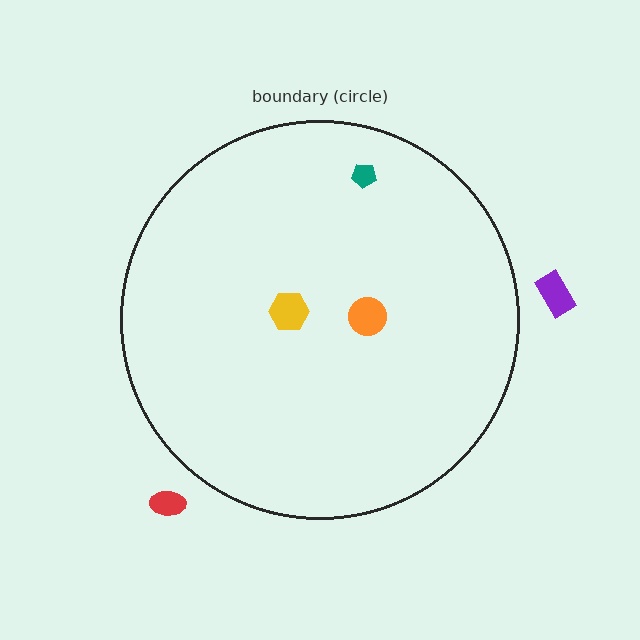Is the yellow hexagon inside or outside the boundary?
Inside.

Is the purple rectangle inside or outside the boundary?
Outside.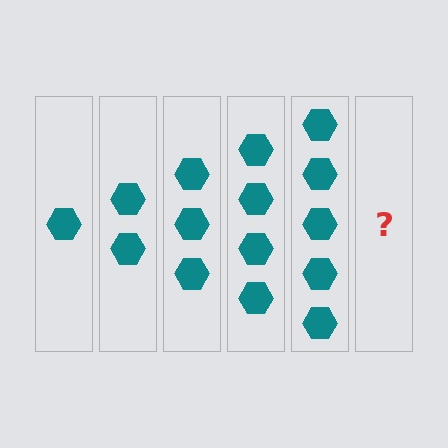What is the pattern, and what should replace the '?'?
The pattern is that each step adds one more hexagon. The '?' should be 6 hexagons.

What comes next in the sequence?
The next element should be 6 hexagons.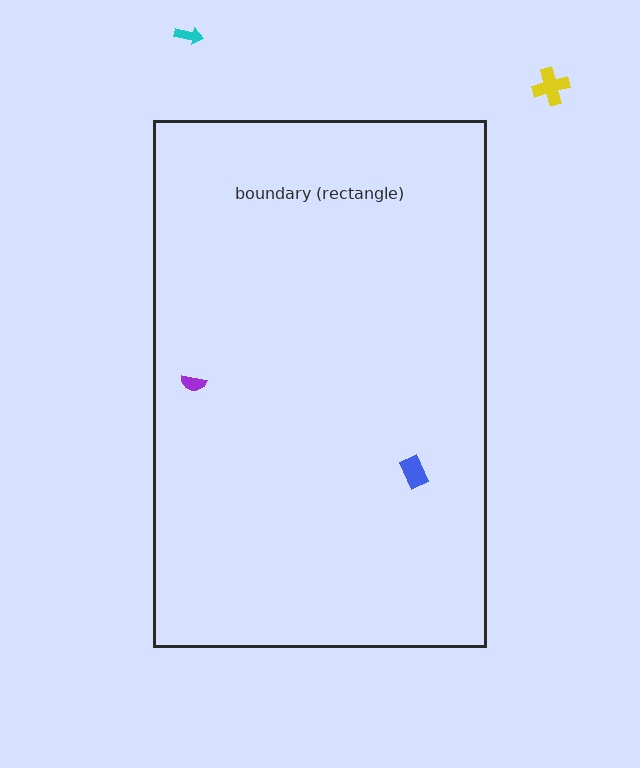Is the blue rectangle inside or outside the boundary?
Inside.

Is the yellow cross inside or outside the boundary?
Outside.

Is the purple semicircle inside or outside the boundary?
Inside.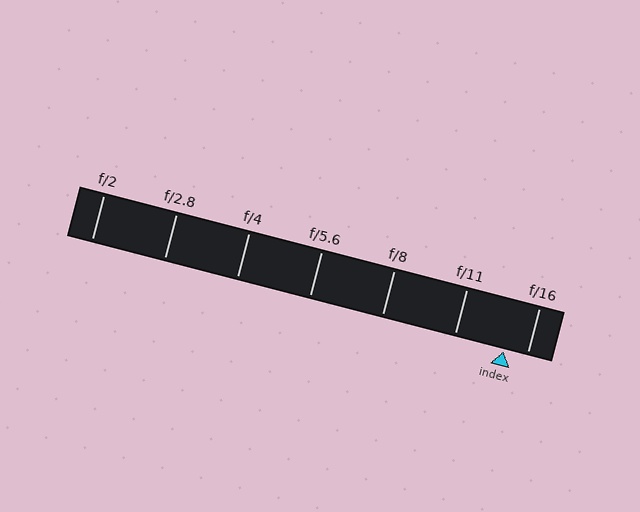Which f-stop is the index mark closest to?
The index mark is closest to f/16.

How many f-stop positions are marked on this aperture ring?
There are 7 f-stop positions marked.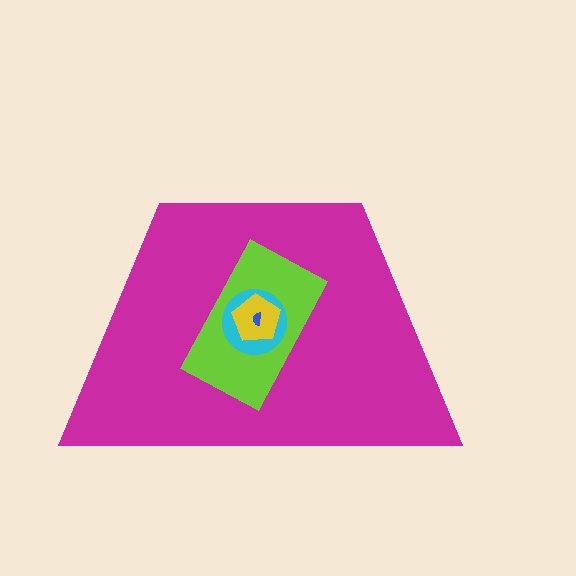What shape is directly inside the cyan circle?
The yellow pentagon.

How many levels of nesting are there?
5.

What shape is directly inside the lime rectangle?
The cyan circle.